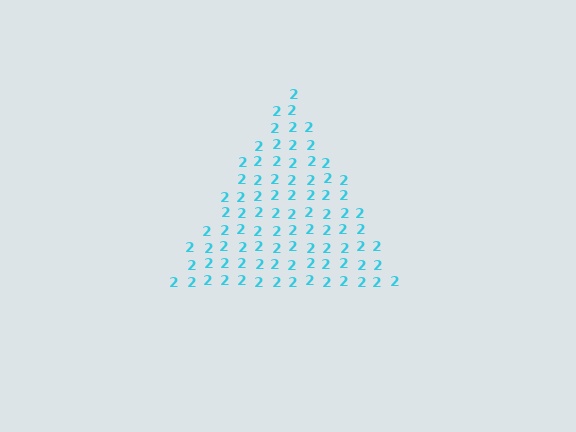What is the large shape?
The large shape is a triangle.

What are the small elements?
The small elements are digit 2's.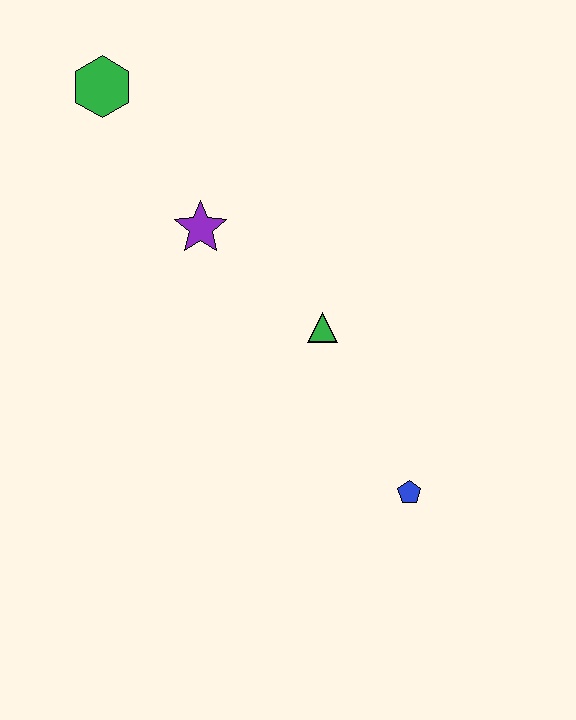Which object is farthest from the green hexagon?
The blue pentagon is farthest from the green hexagon.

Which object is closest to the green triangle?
The purple star is closest to the green triangle.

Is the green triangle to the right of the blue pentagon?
No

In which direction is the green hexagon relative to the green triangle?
The green hexagon is above the green triangle.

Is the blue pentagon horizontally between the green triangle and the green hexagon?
No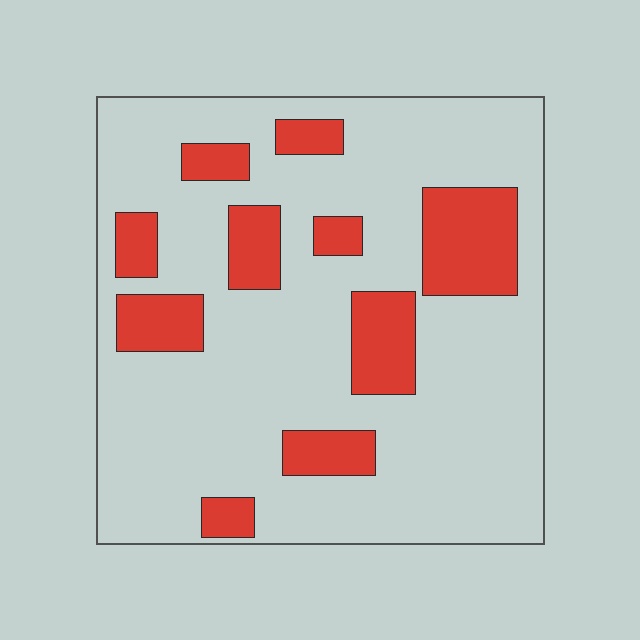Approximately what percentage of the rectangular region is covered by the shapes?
Approximately 20%.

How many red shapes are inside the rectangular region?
10.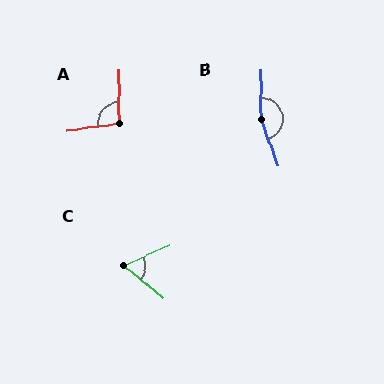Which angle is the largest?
B, at approximately 160 degrees.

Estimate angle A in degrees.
Approximately 98 degrees.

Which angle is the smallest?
C, at approximately 64 degrees.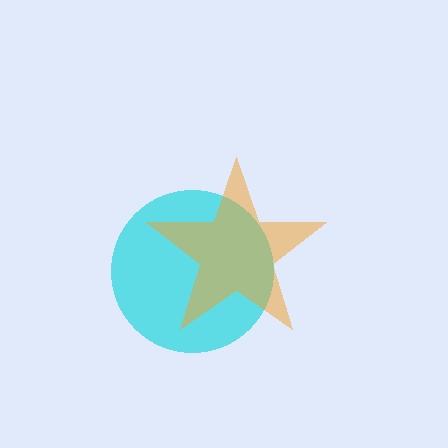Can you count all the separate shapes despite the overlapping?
Yes, there are 2 separate shapes.